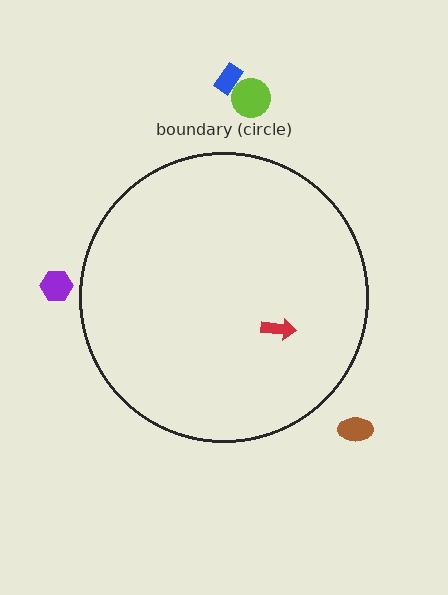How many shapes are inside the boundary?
1 inside, 4 outside.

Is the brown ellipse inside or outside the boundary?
Outside.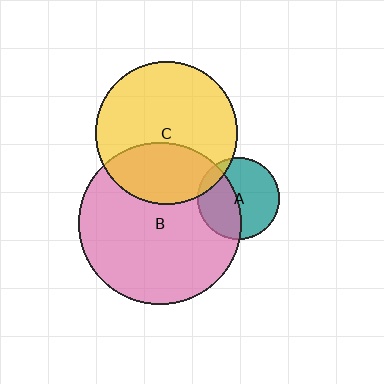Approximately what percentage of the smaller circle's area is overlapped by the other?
Approximately 10%.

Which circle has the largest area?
Circle B (pink).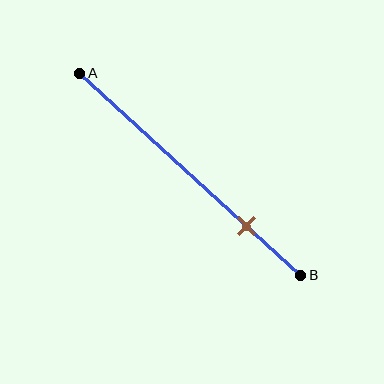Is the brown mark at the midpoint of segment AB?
No, the mark is at about 75% from A, not at the 50% midpoint.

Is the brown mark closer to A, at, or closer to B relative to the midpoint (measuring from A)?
The brown mark is closer to point B than the midpoint of segment AB.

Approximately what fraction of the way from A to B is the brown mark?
The brown mark is approximately 75% of the way from A to B.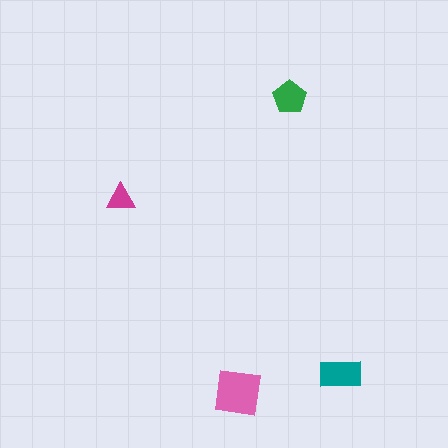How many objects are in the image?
There are 4 objects in the image.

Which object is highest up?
The green pentagon is topmost.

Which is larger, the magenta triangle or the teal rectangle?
The teal rectangle.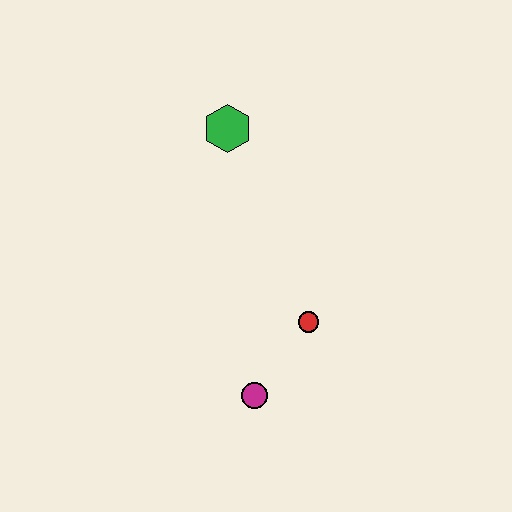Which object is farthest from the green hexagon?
The magenta circle is farthest from the green hexagon.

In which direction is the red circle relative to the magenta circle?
The red circle is above the magenta circle.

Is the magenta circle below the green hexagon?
Yes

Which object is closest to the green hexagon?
The red circle is closest to the green hexagon.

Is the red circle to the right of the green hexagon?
Yes